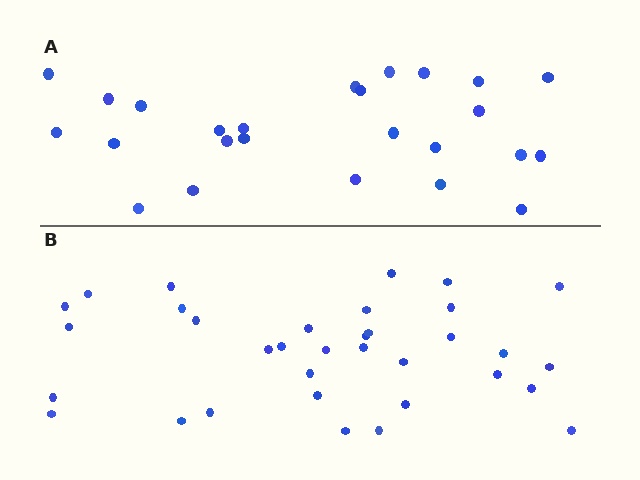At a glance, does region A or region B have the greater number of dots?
Region B (the bottom region) has more dots.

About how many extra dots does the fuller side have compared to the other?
Region B has roughly 8 or so more dots than region A.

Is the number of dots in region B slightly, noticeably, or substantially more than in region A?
Region B has noticeably more, but not dramatically so. The ratio is roughly 1.4 to 1.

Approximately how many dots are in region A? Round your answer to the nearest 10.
About 20 dots. (The exact count is 25, which rounds to 20.)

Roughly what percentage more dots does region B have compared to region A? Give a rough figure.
About 35% more.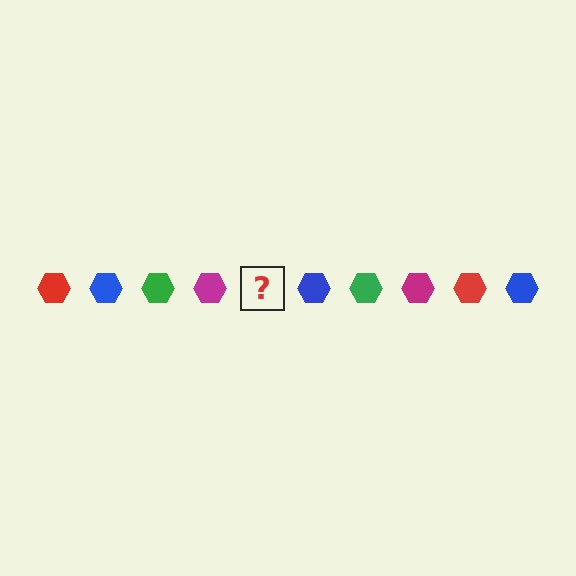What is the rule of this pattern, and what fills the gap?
The rule is that the pattern cycles through red, blue, green, magenta hexagons. The gap should be filled with a red hexagon.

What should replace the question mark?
The question mark should be replaced with a red hexagon.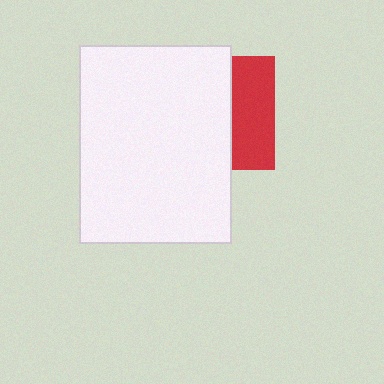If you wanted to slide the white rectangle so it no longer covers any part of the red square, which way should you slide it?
Slide it left — that is the most direct way to separate the two shapes.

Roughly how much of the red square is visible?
A small part of it is visible (roughly 39%).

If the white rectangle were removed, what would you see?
You would see the complete red square.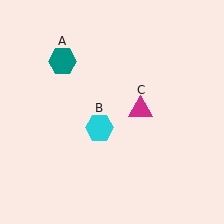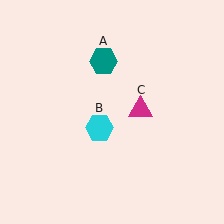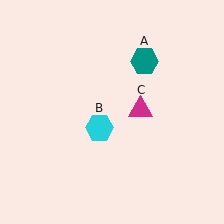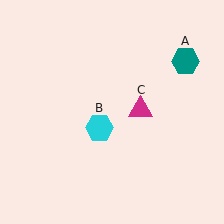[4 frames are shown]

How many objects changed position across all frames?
1 object changed position: teal hexagon (object A).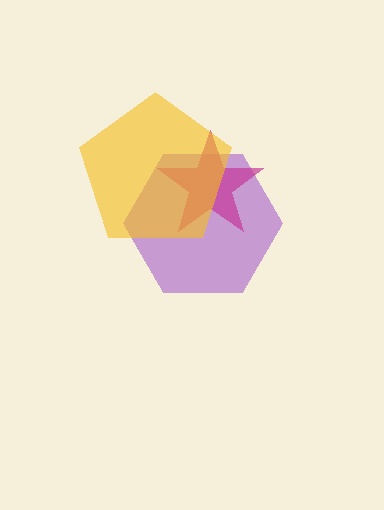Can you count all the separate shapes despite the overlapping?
Yes, there are 3 separate shapes.